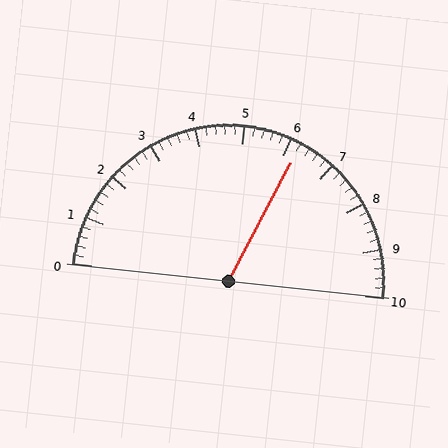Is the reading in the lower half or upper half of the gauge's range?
The reading is in the upper half of the range (0 to 10).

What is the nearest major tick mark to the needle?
The nearest major tick mark is 6.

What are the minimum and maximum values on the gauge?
The gauge ranges from 0 to 10.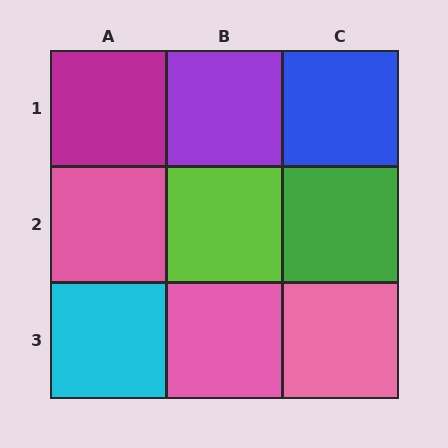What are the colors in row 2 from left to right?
Pink, lime, green.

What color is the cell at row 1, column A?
Magenta.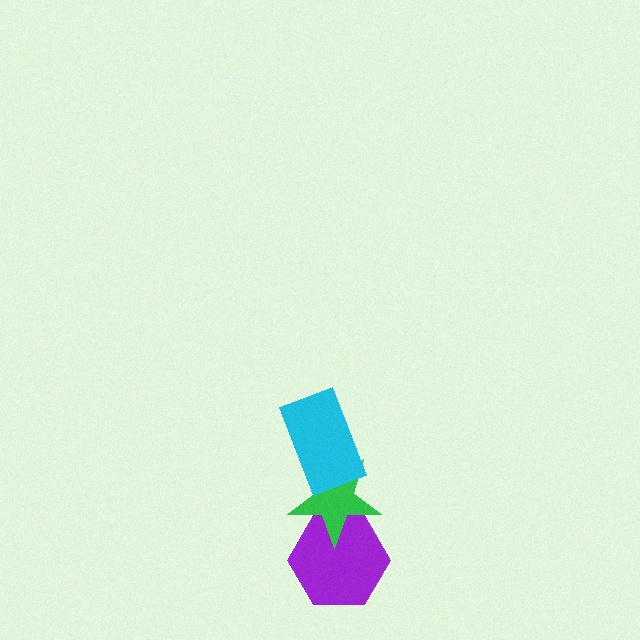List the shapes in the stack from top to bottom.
From top to bottom: the cyan rectangle, the green star, the purple hexagon.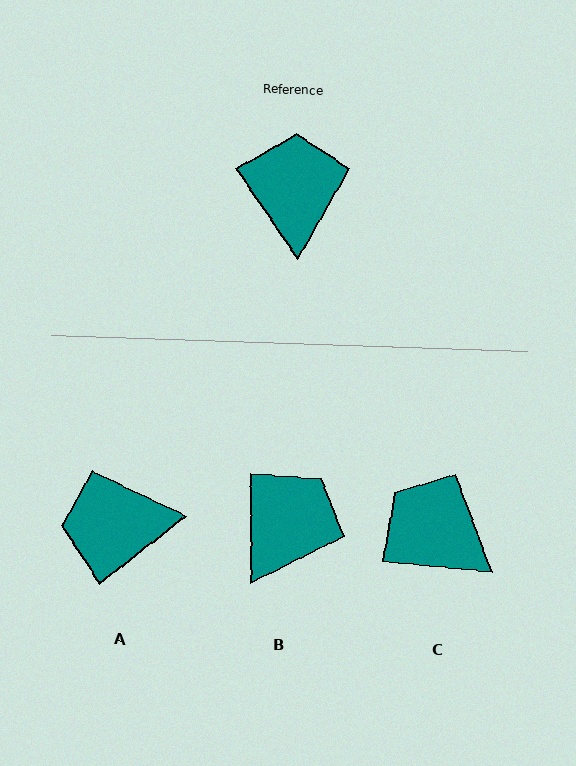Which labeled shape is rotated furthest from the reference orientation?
A, about 94 degrees away.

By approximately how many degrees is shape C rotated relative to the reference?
Approximately 50 degrees counter-clockwise.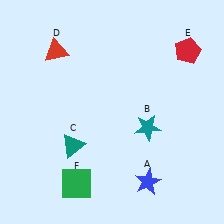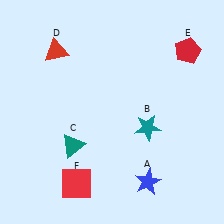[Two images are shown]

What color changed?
The square (F) changed from green in Image 1 to red in Image 2.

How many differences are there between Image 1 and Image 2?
There is 1 difference between the two images.